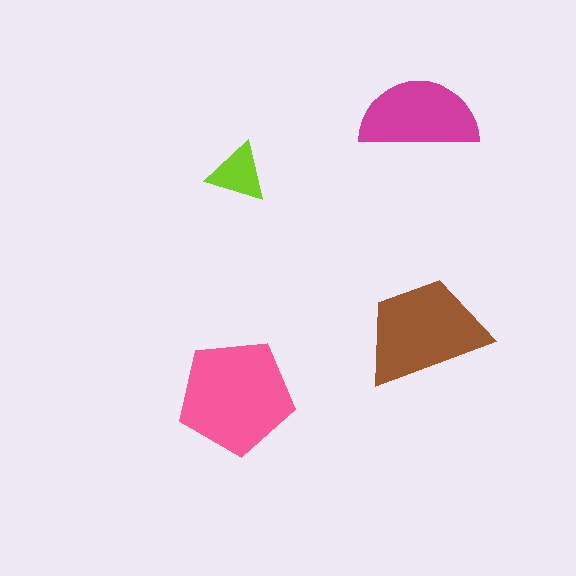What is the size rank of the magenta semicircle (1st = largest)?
3rd.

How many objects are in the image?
There are 4 objects in the image.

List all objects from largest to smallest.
The pink pentagon, the brown trapezoid, the magenta semicircle, the lime triangle.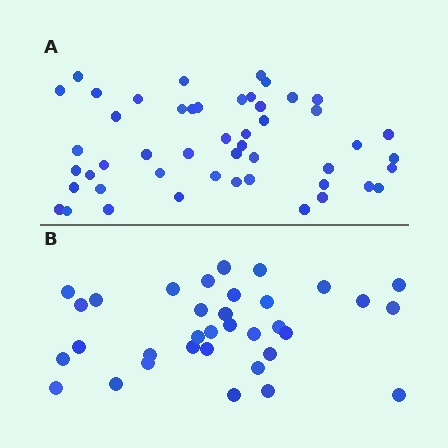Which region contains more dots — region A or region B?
Region A (the top region) has more dots.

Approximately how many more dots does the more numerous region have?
Region A has approximately 15 more dots than region B.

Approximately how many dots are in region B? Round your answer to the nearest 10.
About 30 dots. (The exact count is 34, which rounds to 30.)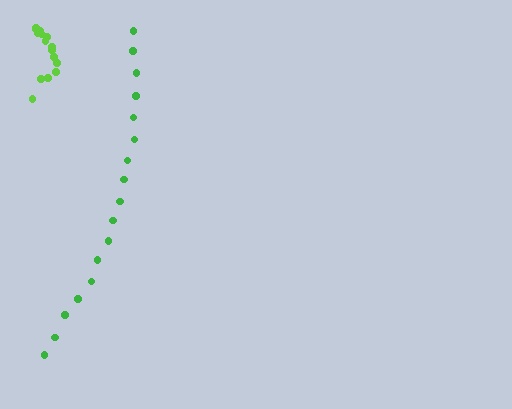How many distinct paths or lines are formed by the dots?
There are 2 distinct paths.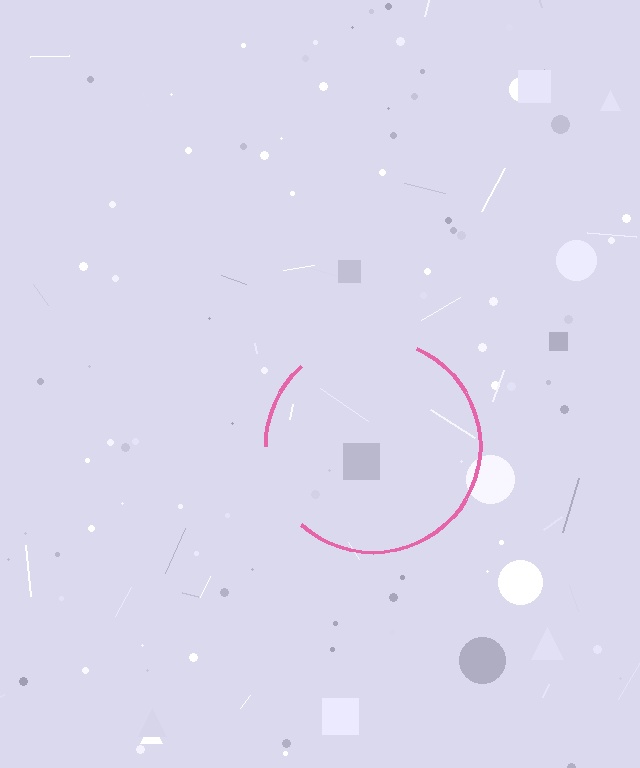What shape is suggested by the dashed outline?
The dashed outline suggests a circle.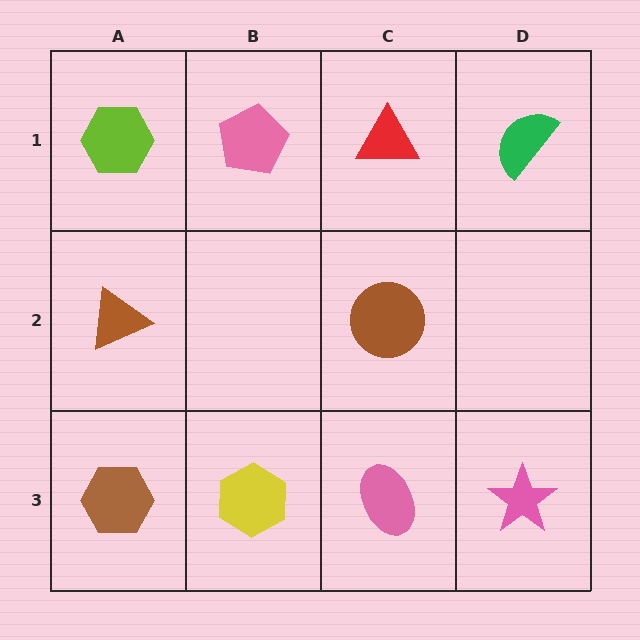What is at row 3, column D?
A pink star.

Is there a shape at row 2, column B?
No, that cell is empty.